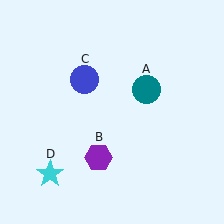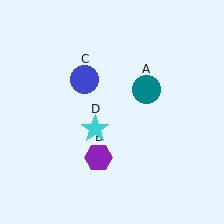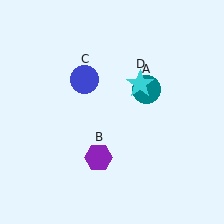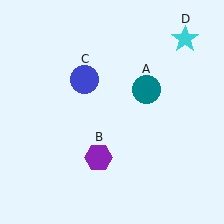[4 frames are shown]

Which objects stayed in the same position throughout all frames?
Teal circle (object A) and purple hexagon (object B) and blue circle (object C) remained stationary.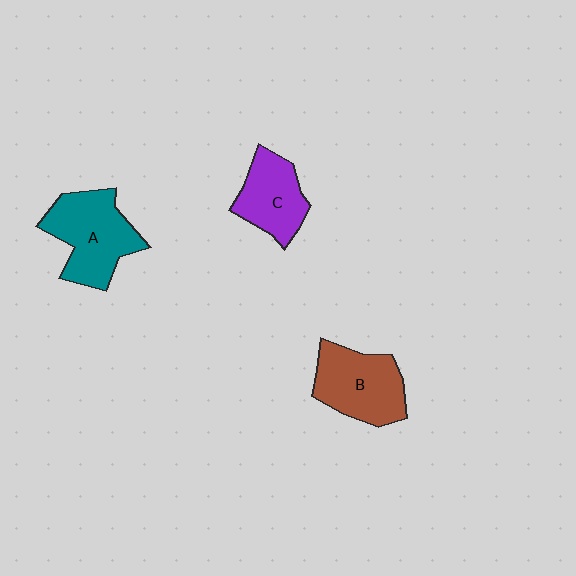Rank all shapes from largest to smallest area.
From largest to smallest: A (teal), B (brown), C (purple).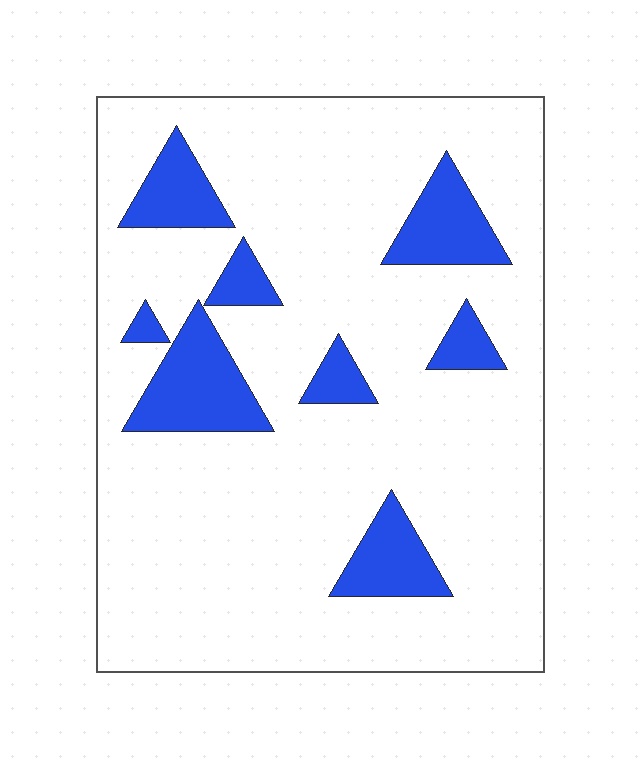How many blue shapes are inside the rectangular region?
8.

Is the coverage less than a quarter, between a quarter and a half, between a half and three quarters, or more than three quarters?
Less than a quarter.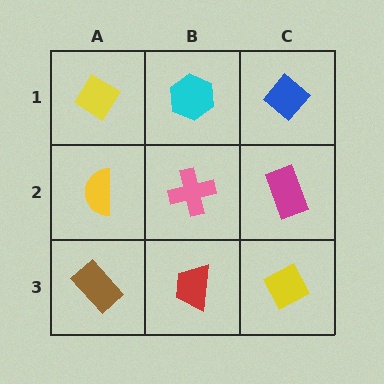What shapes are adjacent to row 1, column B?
A pink cross (row 2, column B), a yellow diamond (row 1, column A), a blue diamond (row 1, column C).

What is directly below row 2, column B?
A red trapezoid.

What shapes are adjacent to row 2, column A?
A yellow diamond (row 1, column A), a brown rectangle (row 3, column A), a pink cross (row 2, column B).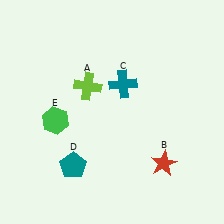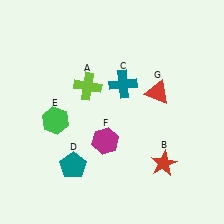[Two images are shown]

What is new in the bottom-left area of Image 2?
A magenta hexagon (F) was added in the bottom-left area of Image 2.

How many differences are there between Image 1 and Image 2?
There are 2 differences between the two images.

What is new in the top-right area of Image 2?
A red triangle (G) was added in the top-right area of Image 2.